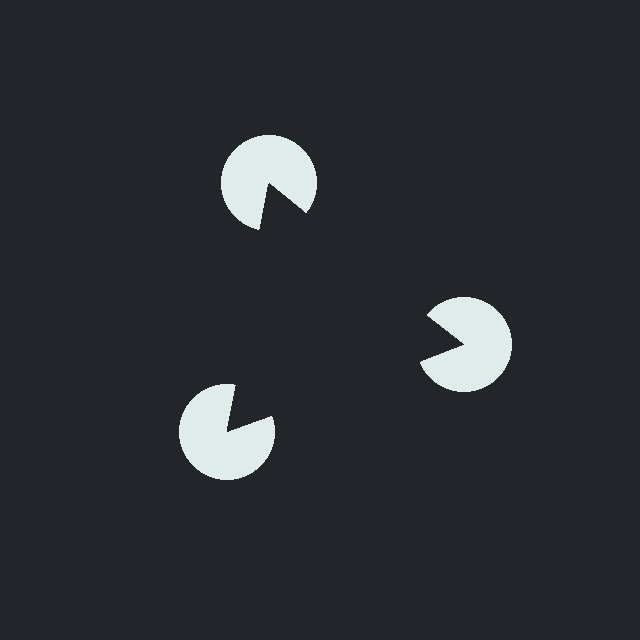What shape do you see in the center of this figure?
An illusory triangle — its edges are inferred from the aligned wedge cuts in the pac-man discs, not physically drawn.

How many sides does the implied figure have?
3 sides.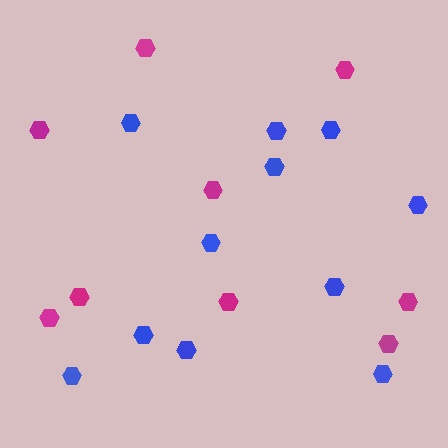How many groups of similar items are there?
There are 2 groups: one group of magenta hexagons (9) and one group of blue hexagons (11).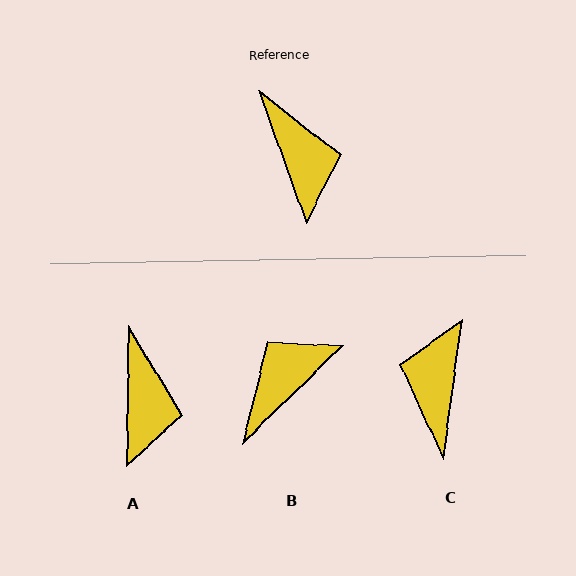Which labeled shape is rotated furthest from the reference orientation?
C, about 152 degrees away.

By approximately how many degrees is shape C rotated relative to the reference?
Approximately 152 degrees counter-clockwise.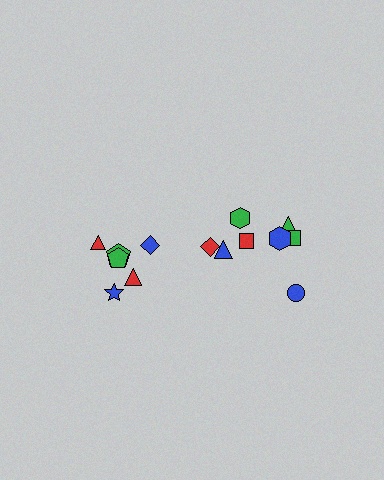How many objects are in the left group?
There are 6 objects.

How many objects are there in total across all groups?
There are 14 objects.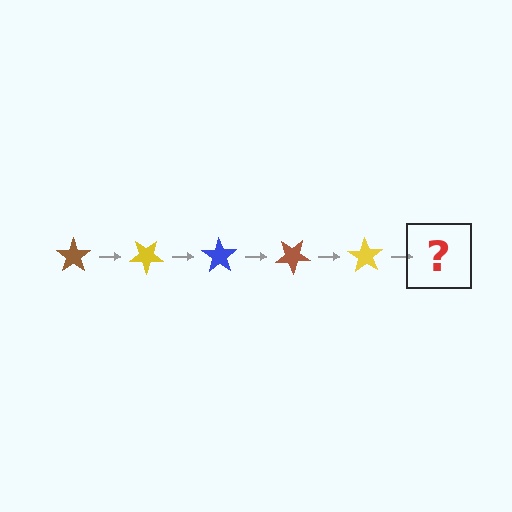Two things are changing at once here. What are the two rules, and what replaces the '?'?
The two rules are that it rotates 35 degrees each step and the color cycles through brown, yellow, and blue. The '?' should be a blue star, rotated 175 degrees from the start.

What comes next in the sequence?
The next element should be a blue star, rotated 175 degrees from the start.